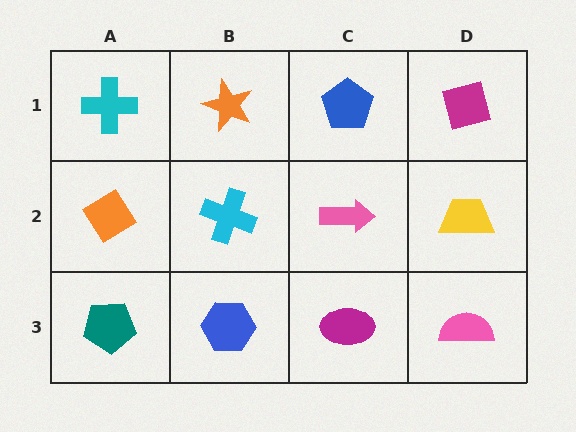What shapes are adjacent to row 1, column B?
A cyan cross (row 2, column B), a cyan cross (row 1, column A), a blue pentagon (row 1, column C).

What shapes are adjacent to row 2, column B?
An orange star (row 1, column B), a blue hexagon (row 3, column B), an orange diamond (row 2, column A), a pink arrow (row 2, column C).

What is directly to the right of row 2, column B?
A pink arrow.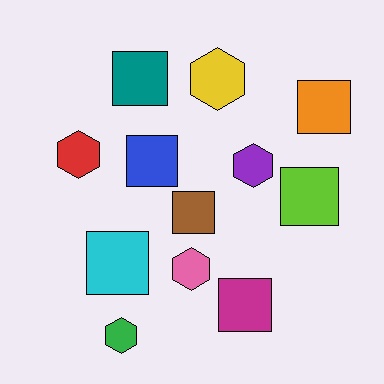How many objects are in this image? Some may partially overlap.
There are 12 objects.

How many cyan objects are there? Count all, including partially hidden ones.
There is 1 cyan object.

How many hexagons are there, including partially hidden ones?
There are 5 hexagons.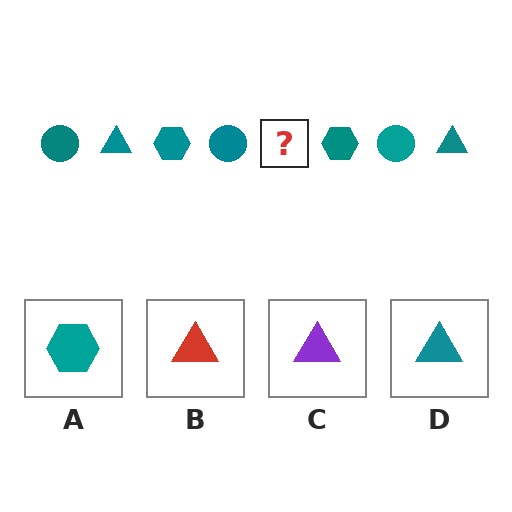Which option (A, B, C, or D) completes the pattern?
D.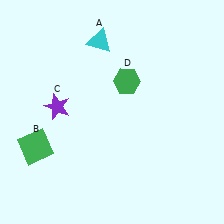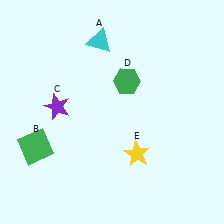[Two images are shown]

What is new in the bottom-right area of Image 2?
A yellow star (E) was added in the bottom-right area of Image 2.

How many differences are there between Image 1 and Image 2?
There is 1 difference between the two images.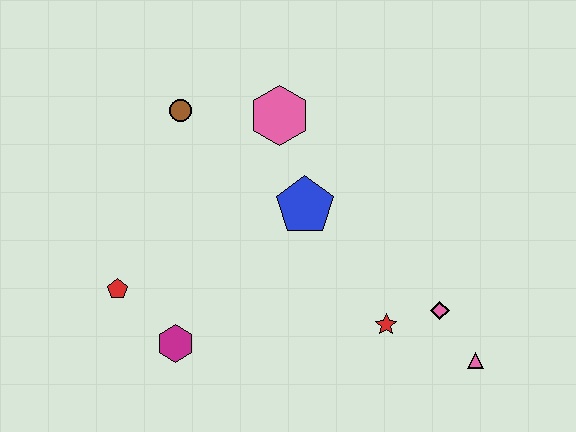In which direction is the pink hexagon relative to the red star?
The pink hexagon is above the red star.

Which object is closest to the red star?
The pink diamond is closest to the red star.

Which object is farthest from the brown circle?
The pink triangle is farthest from the brown circle.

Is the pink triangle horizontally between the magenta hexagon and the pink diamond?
No